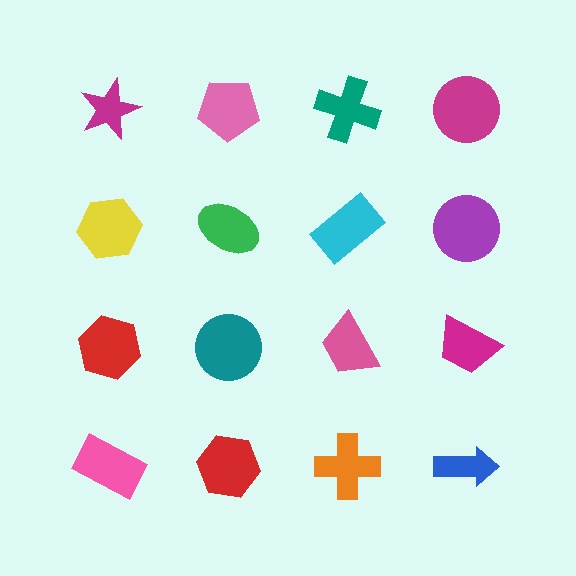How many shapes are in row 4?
4 shapes.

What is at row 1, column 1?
A magenta star.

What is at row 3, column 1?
A red hexagon.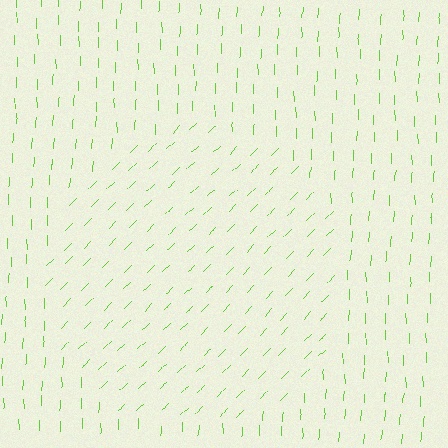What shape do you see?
I see a circle.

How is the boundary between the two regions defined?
The boundary is defined purely by a change in line orientation (approximately 45 degrees difference). All lines are the same color and thickness.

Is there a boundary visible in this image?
Yes, there is a texture boundary formed by a change in line orientation.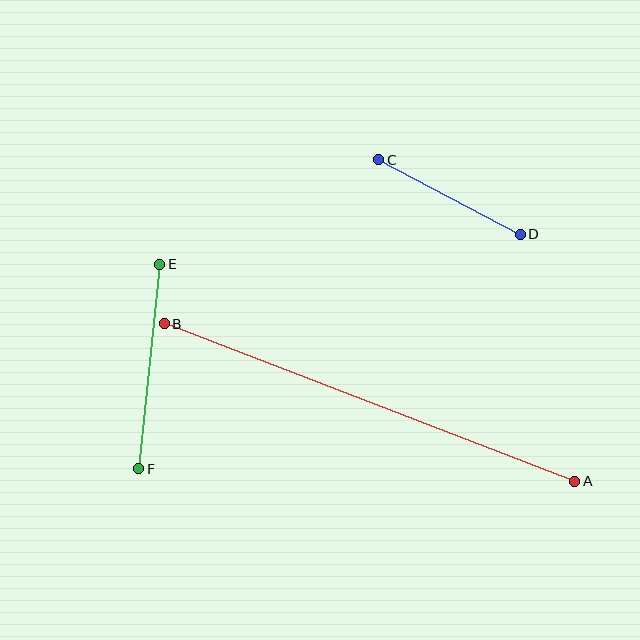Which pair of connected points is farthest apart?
Points A and B are farthest apart.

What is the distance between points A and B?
The distance is approximately 439 pixels.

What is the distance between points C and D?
The distance is approximately 160 pixels.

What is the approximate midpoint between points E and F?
The midpoint is at approximately (149, 366) pixels.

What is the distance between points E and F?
The distance is approximately 206 pixels.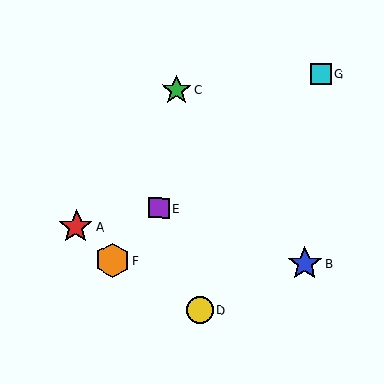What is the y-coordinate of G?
Object G is at y≈74.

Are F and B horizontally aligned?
Yes, both are at y≈260.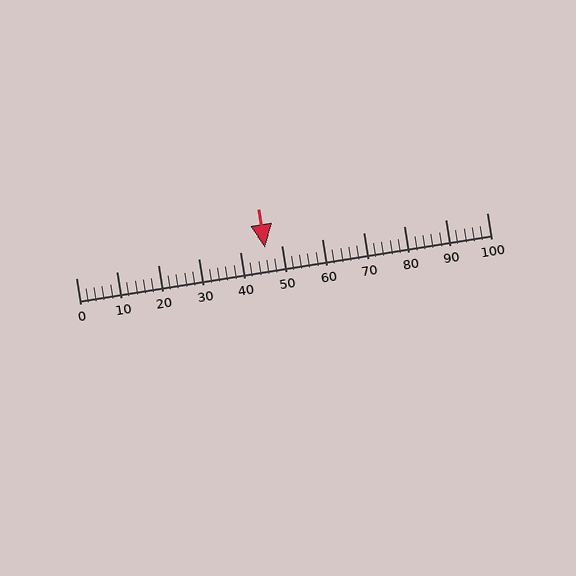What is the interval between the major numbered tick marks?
The major tick marks are spaced 10 units apart.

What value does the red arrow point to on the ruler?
The red arrow points to approximately 46.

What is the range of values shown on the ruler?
The ruler shows values from 0 to 100.